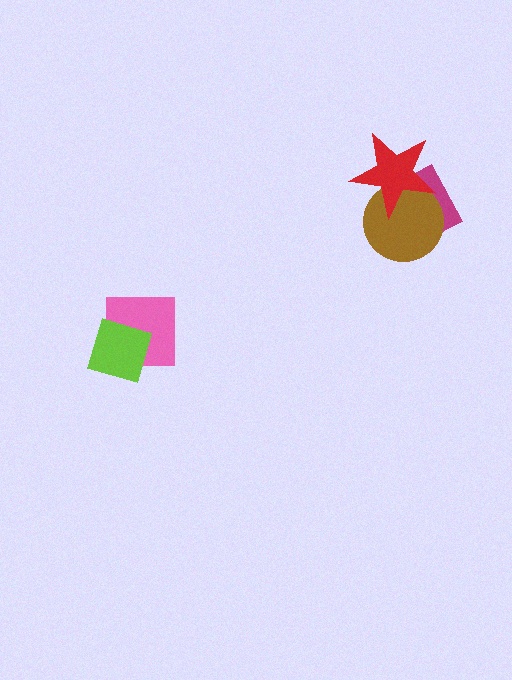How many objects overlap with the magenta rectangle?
2 objects overlap with the magenta rectangle.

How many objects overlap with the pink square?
1 object overlaps with the pink square.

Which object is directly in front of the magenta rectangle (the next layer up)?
The brown circle is directly in front of the magenta rectangle.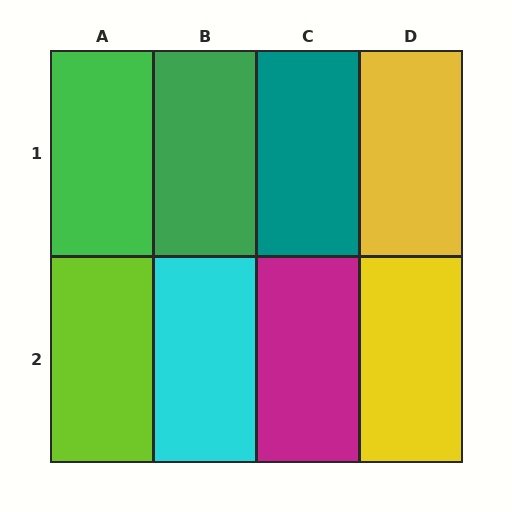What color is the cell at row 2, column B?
Cyan.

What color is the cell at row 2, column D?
Yellow.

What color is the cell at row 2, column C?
Magenta.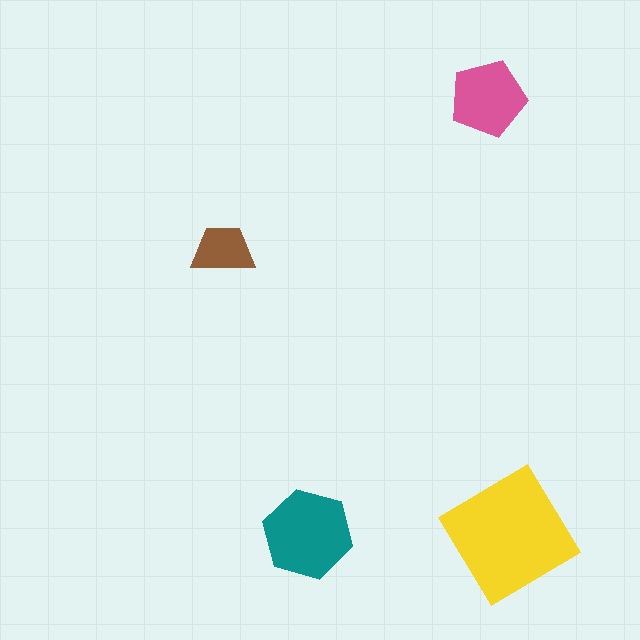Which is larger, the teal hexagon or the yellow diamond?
The yellow diamond.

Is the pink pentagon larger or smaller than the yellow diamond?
Smaller.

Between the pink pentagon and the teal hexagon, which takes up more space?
The teal hexagon.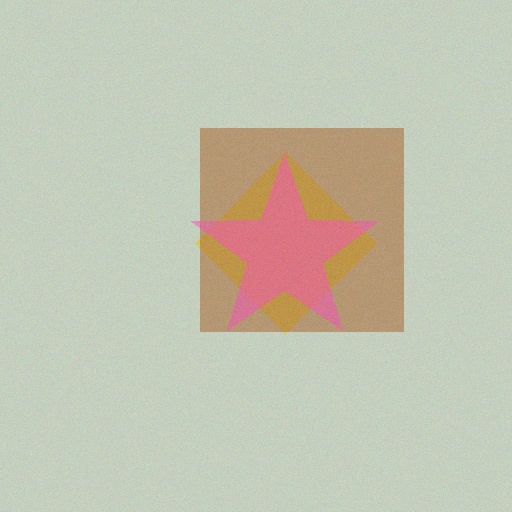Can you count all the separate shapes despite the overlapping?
Yes, there are 3 separate shapes.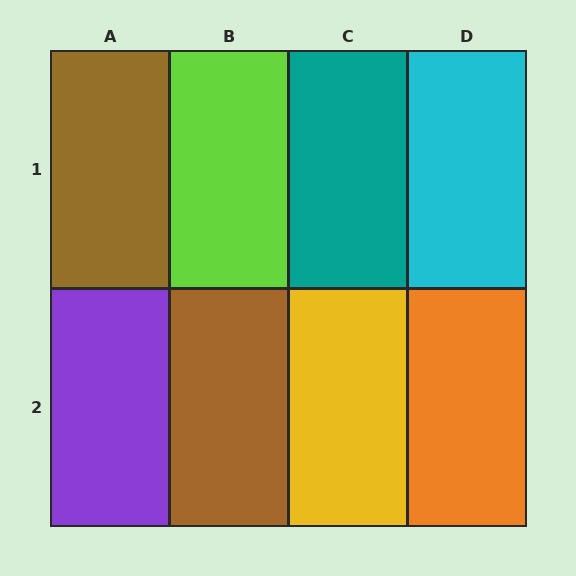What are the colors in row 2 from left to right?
Purple, brown, yellow, orange.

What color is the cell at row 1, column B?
Lime.